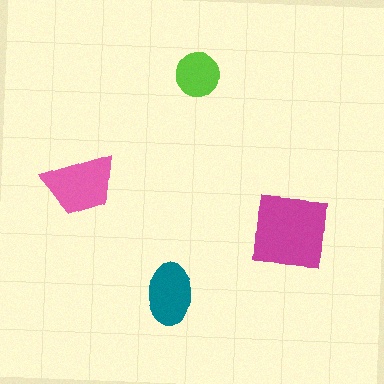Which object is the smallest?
The lime circle.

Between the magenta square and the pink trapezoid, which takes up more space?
The magenta square.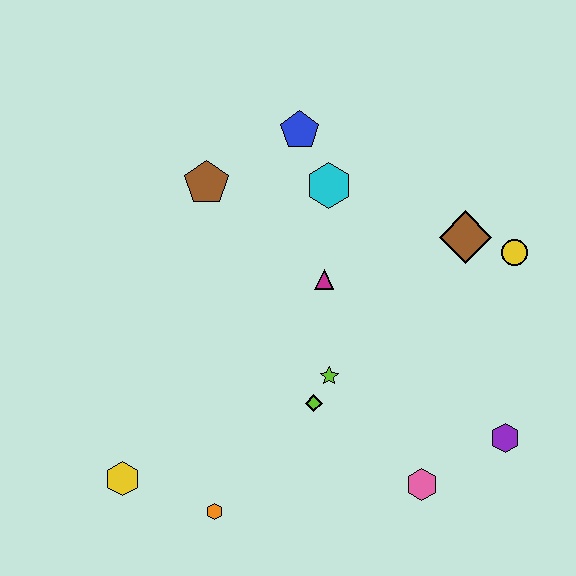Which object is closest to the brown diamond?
The yellow circle is closest to the brown diamond.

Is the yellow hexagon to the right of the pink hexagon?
No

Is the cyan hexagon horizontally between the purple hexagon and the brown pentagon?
Yes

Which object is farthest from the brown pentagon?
The purple hexagon is farthest from the brown pentagon.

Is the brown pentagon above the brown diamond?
Yes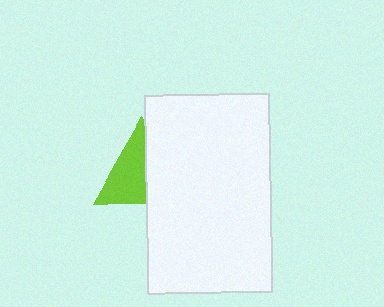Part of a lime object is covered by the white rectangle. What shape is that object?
It is a triangle.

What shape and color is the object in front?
The object in front is a white rectangle.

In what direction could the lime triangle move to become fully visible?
The lime triangle could move left. That would shift it out from behind the white rectangle entirely.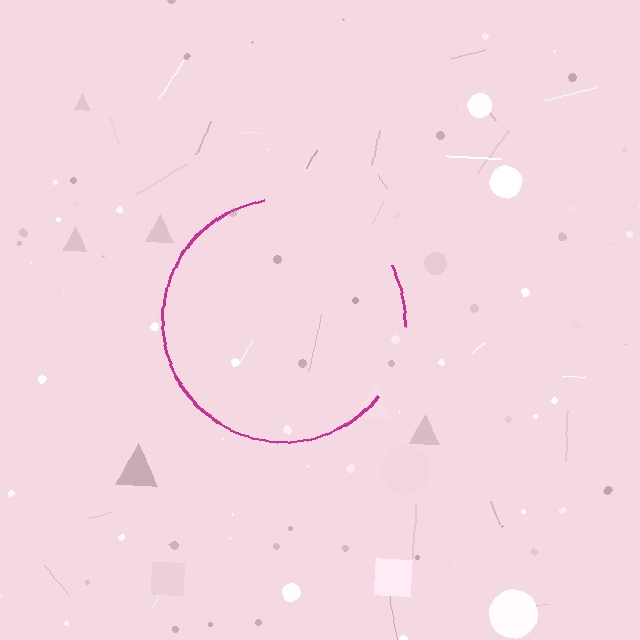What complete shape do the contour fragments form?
The contour fragments form a circle.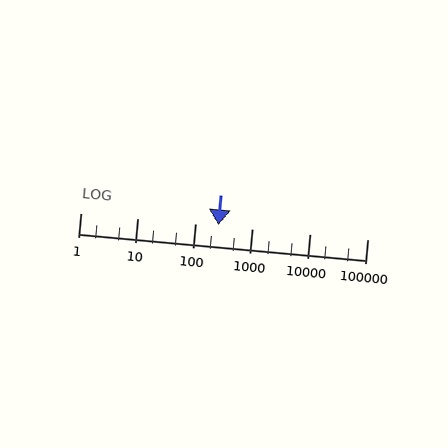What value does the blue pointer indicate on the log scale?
The pointer indicates approximately 250.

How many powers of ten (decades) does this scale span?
The scale spans 5 decades, from 1 to 100000.